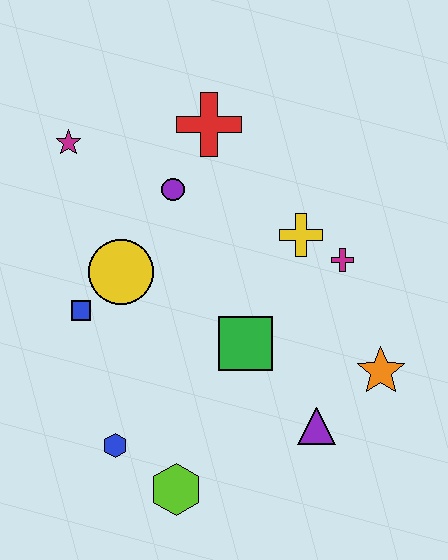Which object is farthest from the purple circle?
The lime hexagon is farthest from the purple circle.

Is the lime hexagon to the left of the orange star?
Yes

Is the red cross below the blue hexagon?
No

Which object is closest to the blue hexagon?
The lime hexagon is closest to the blue hexagon.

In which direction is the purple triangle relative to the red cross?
The purple triangle is below the red cross.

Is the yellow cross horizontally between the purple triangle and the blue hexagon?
Yes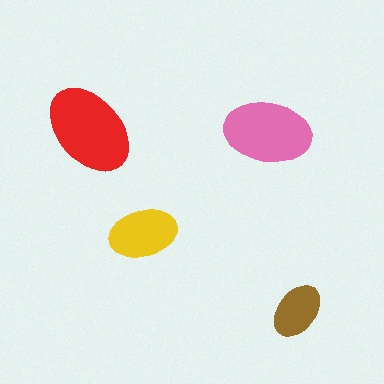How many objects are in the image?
There are 4 objects in the image.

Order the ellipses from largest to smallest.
the red one, the pink one, the yellow one, the brown one.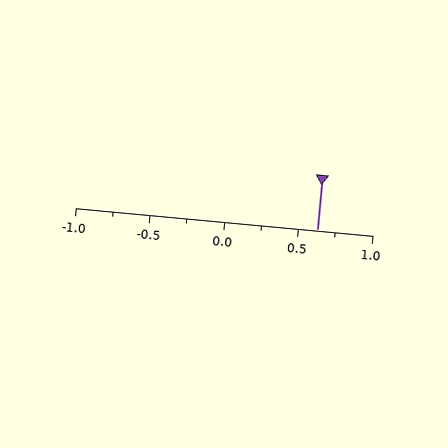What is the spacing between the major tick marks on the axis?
The major ticks are spaced 0.5 apart.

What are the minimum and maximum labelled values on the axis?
The axis runs from -1.0 to 1.0.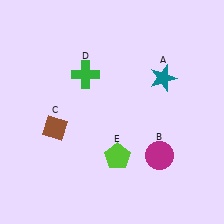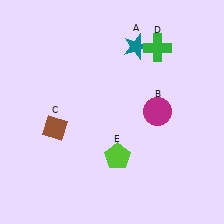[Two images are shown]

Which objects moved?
The objects that moved are: the teal star (A), the magenta circle (B), the green cross (D).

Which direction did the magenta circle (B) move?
The magenta circle (B) moved up.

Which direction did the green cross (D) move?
The green cross (D) moved right.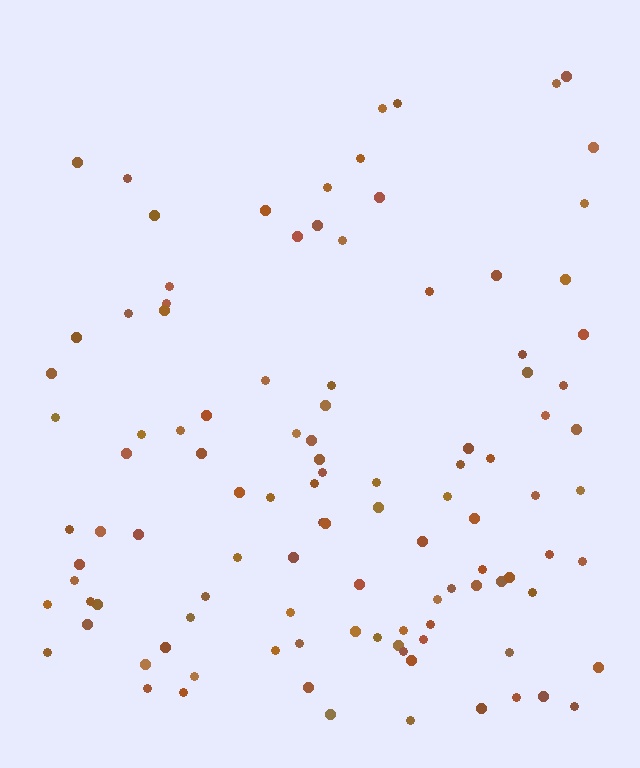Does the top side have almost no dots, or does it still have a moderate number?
Still a moderate number, just noticeably fewer than the bottom.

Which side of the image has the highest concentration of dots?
The bottom.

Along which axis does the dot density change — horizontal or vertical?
Vertical.